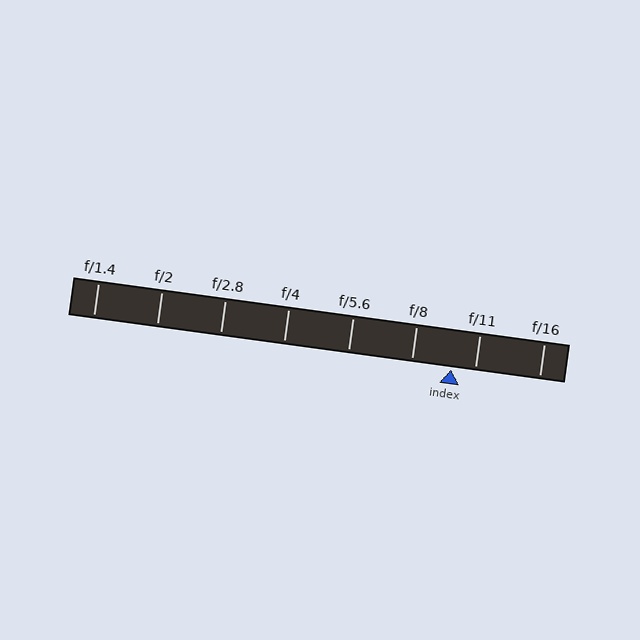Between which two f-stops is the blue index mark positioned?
The index mark is between f/8 and f/11.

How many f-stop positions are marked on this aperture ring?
There are 8 f-stop positions marked.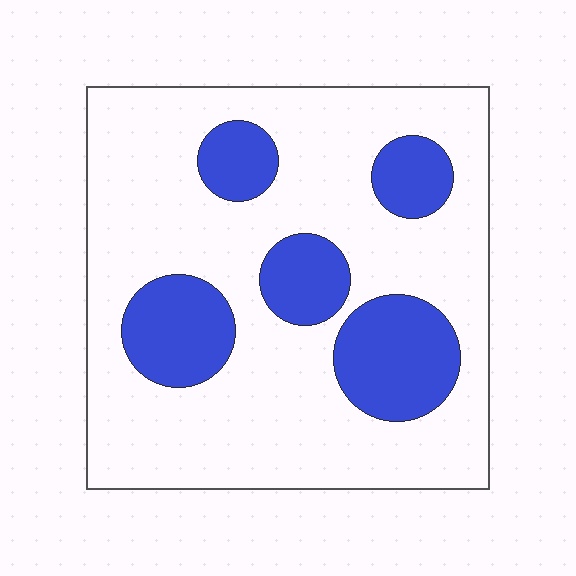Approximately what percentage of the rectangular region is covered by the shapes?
Approximately 25%.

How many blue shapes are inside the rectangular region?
5.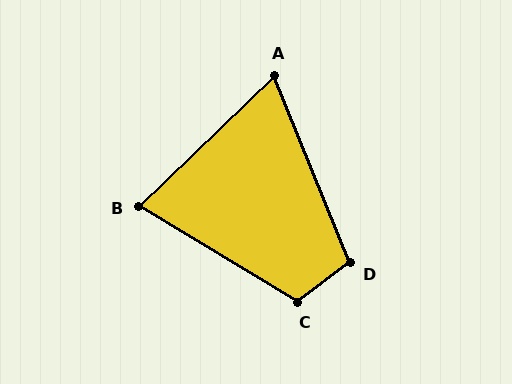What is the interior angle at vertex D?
Approximately 105 degrees (obtuse).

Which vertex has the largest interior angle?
C, at approximately 112 degrees.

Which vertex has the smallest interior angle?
A, at approximately 68 degrees.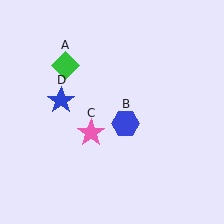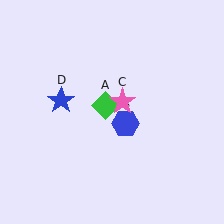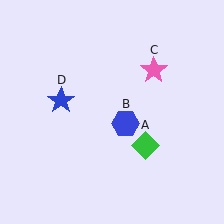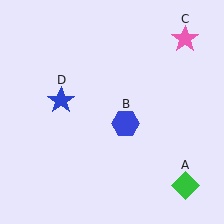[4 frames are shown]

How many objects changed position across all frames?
2 objects changed position: green diamond (object A), pink star (object C).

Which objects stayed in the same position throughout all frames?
Blue hexagon (object B) and blue star (object D) remained stationary.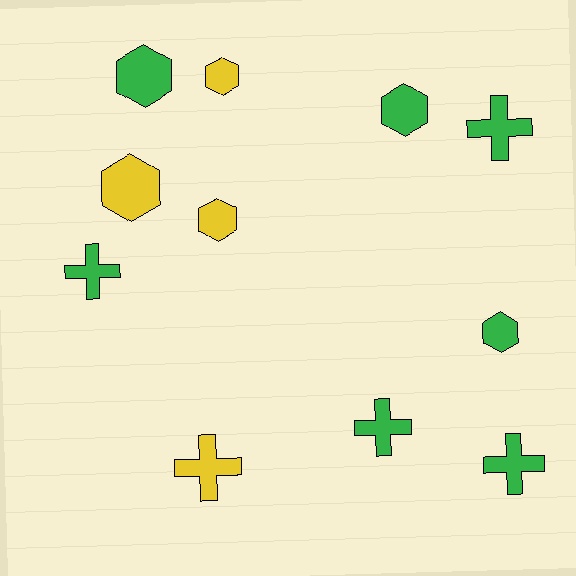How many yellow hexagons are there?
There are 3 yellow hexagons.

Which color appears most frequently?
Green, with 7 objects.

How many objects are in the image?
There are 11 objects.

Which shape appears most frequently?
Hexagon, with 6 objects.